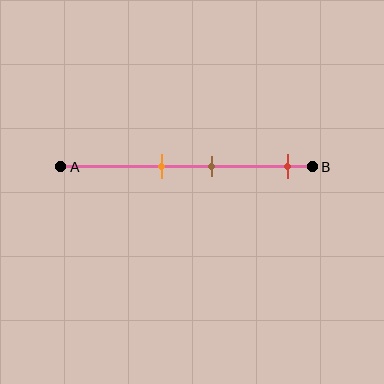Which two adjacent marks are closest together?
The orange and brown marks are the closest adjacent pair.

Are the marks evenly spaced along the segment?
No, the marks are not evenly spaced.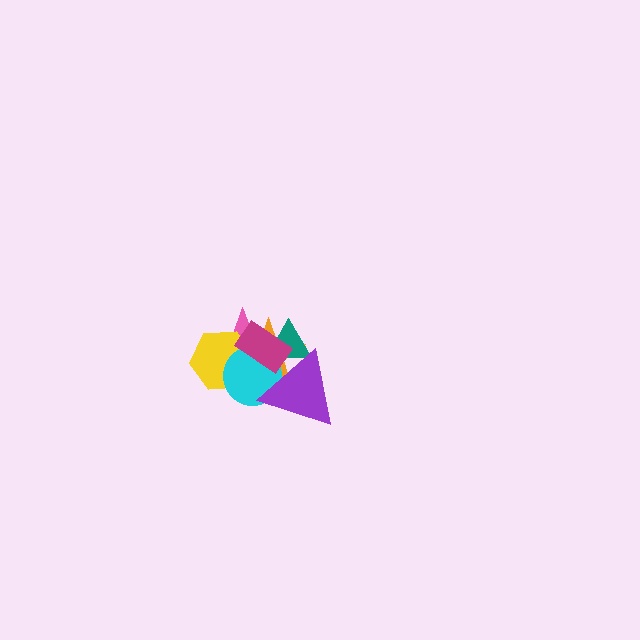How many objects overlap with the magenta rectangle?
6 objects overlap with the magenta rectangle.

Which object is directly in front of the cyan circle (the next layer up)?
The purple triangle is directly in front of the cyan circle.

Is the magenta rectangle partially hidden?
No, no other shape covers it.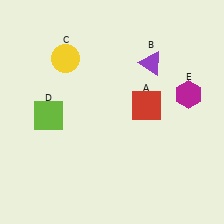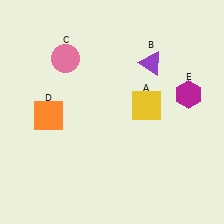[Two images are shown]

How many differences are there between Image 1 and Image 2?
There are 3 differences between the two images.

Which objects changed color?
A changed from red to yellow. C changed from yellow to pink. D changed from lime to orange.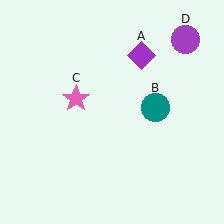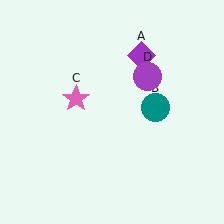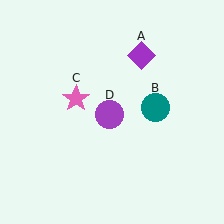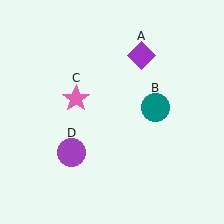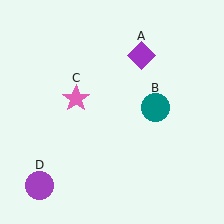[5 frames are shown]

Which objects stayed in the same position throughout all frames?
Purple diamond (object A) and teal circle (object B) and pink star (object C) remained stationary.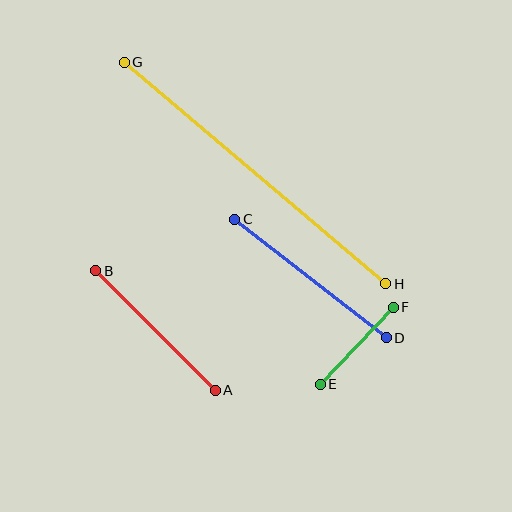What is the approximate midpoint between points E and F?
The midpoint is at approximately (357, 346) pixels.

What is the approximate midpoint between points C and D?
The midpoint is at approximately (310, 278) pixels.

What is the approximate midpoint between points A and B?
The midpoint is at approximately (156, 330) pixels.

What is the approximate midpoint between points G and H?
The midpoint is at approximately (255, 173) pixels.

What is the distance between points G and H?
The distance is approximately 342 pixels.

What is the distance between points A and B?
The distance is approximately 169 pixels.